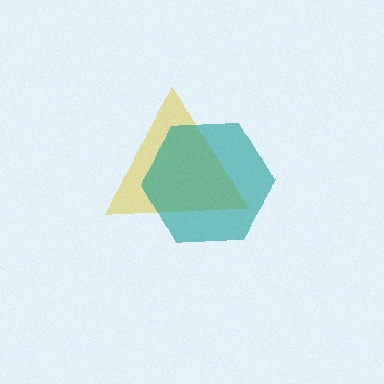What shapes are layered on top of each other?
The layered shapes are: a yellow triangle, a teal hexagon.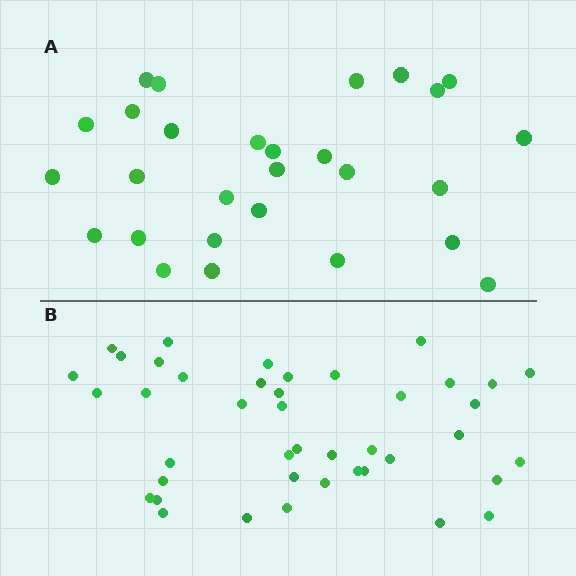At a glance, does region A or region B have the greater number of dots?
Region B (the bottom region) has more dots.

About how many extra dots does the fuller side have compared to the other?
Region B has approximately 15 more dots than region A.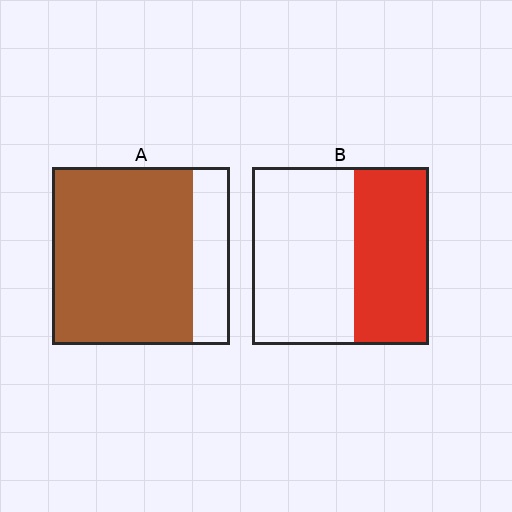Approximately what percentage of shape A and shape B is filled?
A is approximately 80% and B is approximately 40%.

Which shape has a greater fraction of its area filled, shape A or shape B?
Shape A.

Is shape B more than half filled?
No.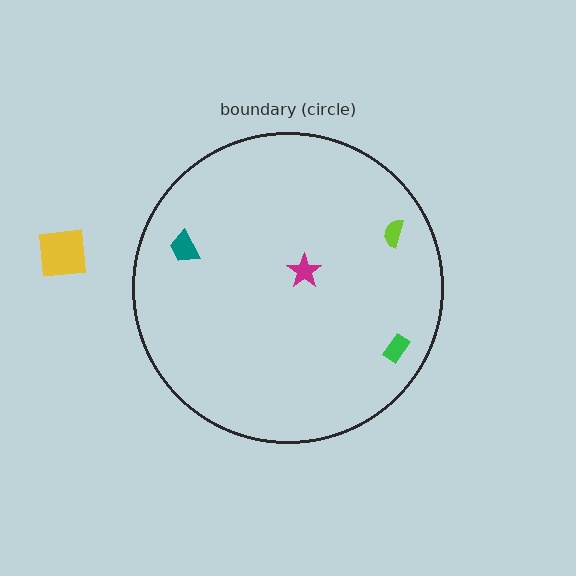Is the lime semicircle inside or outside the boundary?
Inside.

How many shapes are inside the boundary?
4 inside, 1 outside.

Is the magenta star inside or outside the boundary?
Inside.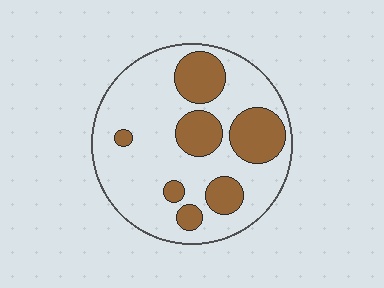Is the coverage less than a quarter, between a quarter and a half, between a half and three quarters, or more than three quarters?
Between a quarter and a half.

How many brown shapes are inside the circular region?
7.